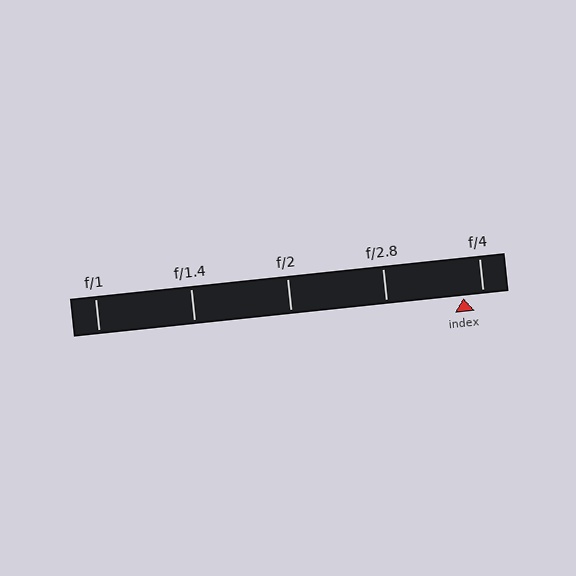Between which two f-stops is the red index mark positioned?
The index mark is between f/2.8 and f/4.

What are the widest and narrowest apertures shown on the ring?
The widest aperture shown is f/1 and the narrowest is f/4.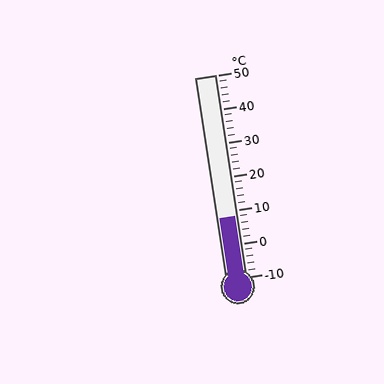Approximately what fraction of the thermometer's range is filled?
The thermometer is filled to approximately 30% of its range.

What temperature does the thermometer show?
The thermometer shows approximately 8°C.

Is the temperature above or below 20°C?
The temperature is below 20°C.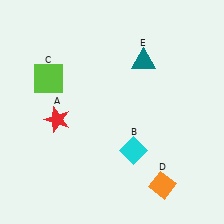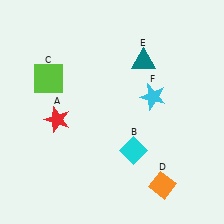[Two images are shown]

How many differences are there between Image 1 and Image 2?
There is 1 difference between the two images.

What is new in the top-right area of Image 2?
A cyan star (F) was added in the top-right area of Image 2.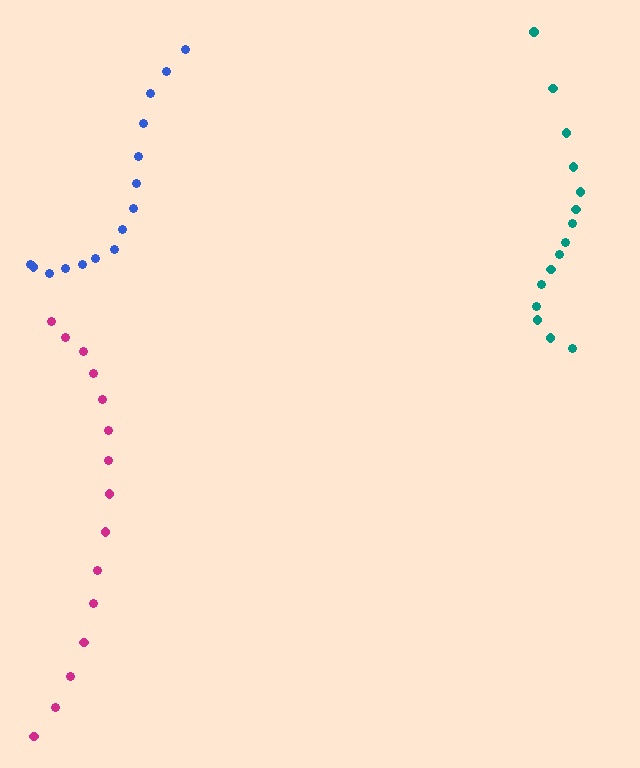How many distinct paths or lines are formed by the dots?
There are 3 distinct paths.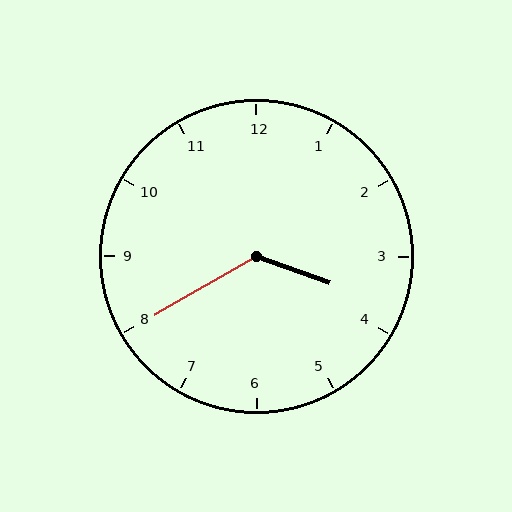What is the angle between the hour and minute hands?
Approximately 130 degrees.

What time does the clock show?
3:40.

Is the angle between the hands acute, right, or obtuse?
It is obtuse.